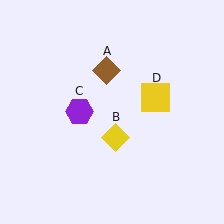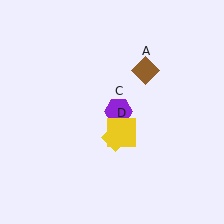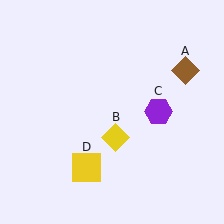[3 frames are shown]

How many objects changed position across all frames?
3 objects changed position: brown diamond (object A), purple hexagon (object C), yellow square (object D).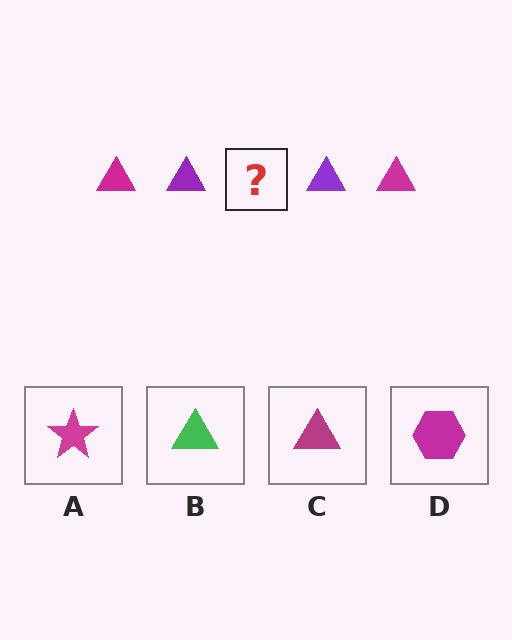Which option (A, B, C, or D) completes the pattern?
C.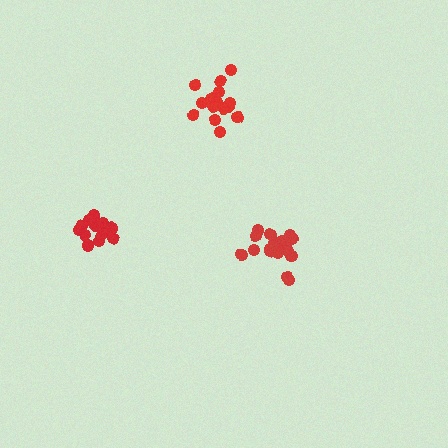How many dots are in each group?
Group 1: 15 dots, Group 2: 19 dots, Group 3: 16 dots (50 total).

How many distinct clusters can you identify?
There are 3 distinct clusters.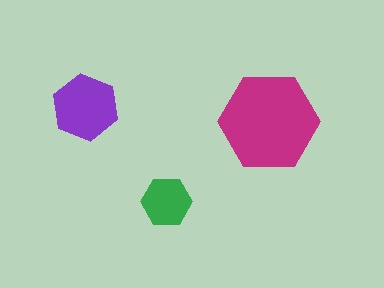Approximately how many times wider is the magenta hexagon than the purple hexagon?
About 1.5 times wider.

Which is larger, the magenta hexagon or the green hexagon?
The magenta one.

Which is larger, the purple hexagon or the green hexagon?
The purple one.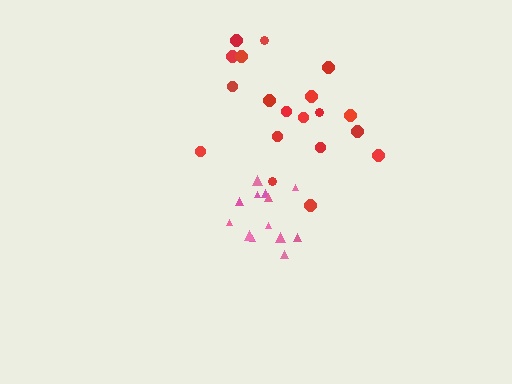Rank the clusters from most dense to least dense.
pink, red.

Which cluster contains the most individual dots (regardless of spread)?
Red (19).